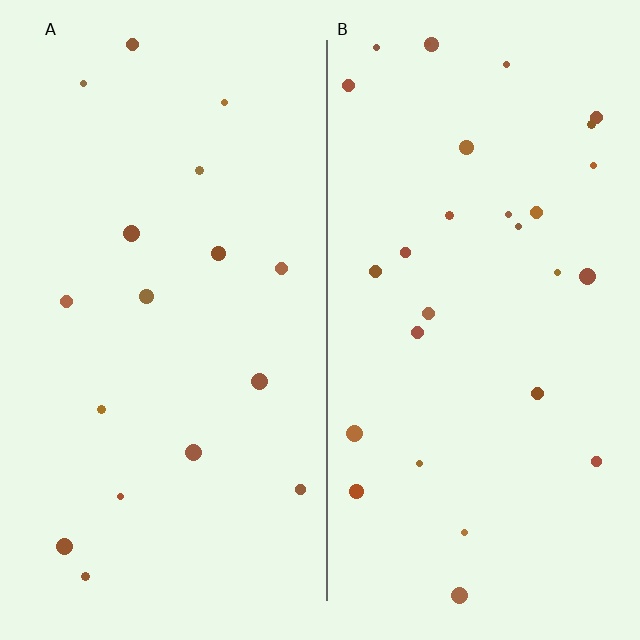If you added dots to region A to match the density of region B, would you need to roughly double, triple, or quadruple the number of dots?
Approximately double.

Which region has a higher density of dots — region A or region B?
B (the right).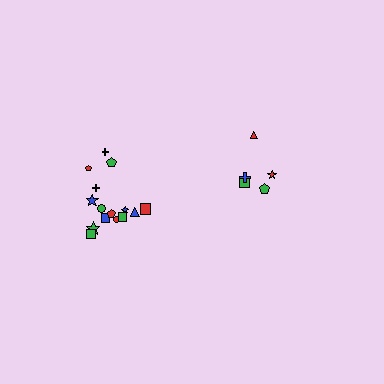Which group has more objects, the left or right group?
The left group.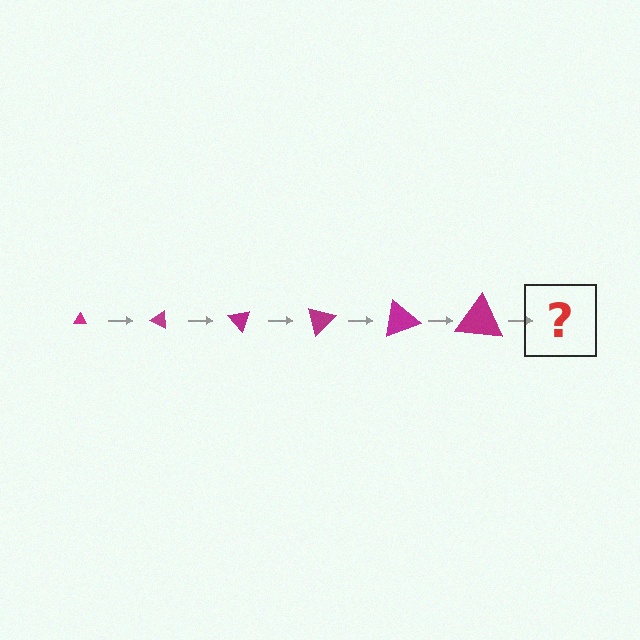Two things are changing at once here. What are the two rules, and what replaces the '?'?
The two rules are that the triangle grows larger each step and it rotates 25 degrees each step. The '?' should be a triangle, larger than the previous one and rotated 150 degrees from the start.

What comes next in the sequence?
The next element should be a triangle, larger than the previous one and rotated 150 degrees from the start.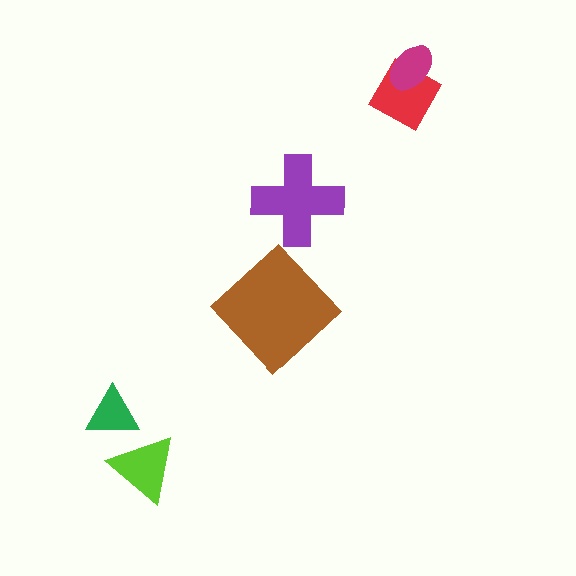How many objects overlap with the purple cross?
0 objects overlap with the purple cross.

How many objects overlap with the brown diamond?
0 objects overlap with the brown diamond.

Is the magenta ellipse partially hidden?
No, no other shape covers it.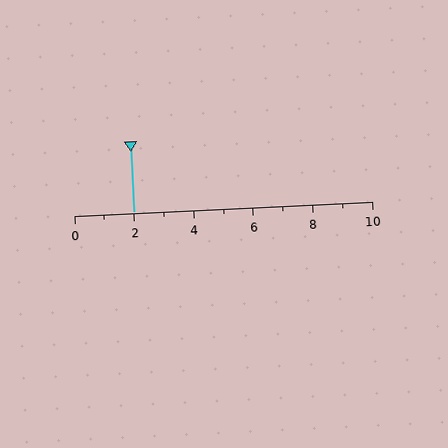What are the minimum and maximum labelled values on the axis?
The axis runs from 0 to 10.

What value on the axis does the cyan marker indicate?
The marker indicates approximately 2.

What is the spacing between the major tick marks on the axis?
The major ticks are spaced 2 apart.